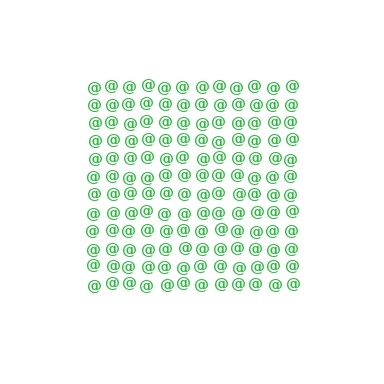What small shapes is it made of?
It is made of small at signs.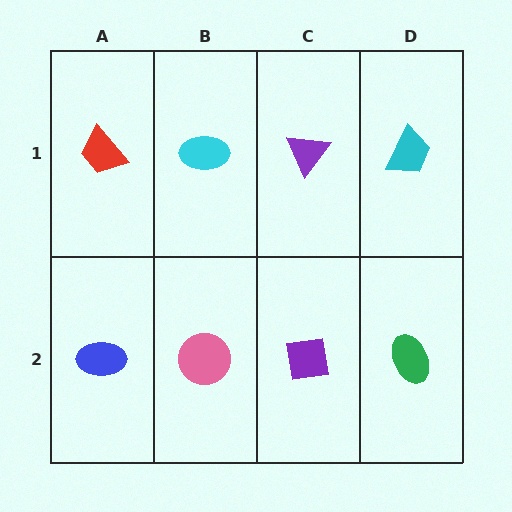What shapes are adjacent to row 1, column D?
A green ellipse (row 2, column D), a purple triangle (row 1, column C).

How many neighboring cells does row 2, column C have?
3.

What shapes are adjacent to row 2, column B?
A cyan ellipse (row 1, column B), a blue ellipse (row 2, column A), a purple square (row 2, column C).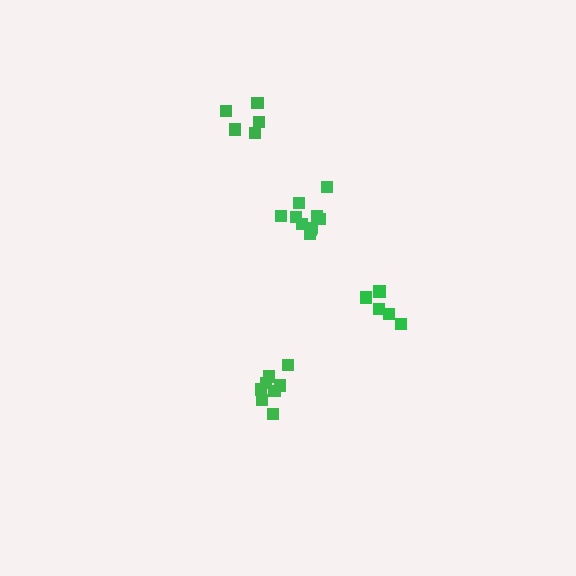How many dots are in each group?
Group 1: 10 dots, Group 2: 5 dots, Group 3: 5 dots, Group 4: 8 dots (28 total).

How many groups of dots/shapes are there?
There are 4 groups.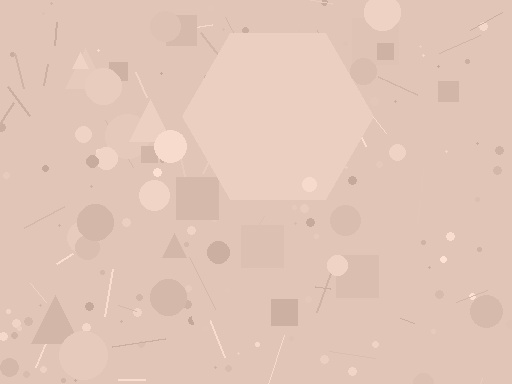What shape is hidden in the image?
A hexagon is hidden in the image.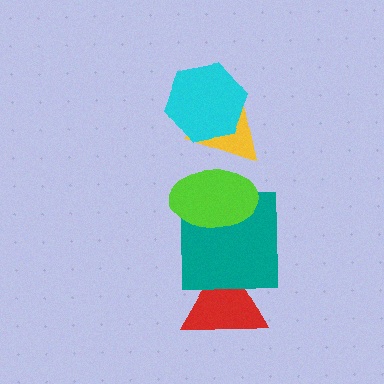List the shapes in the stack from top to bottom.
From top to bottom: the cyan hexagon, the yellow triangle, the lime ellipse, the teal square, the red triangle.